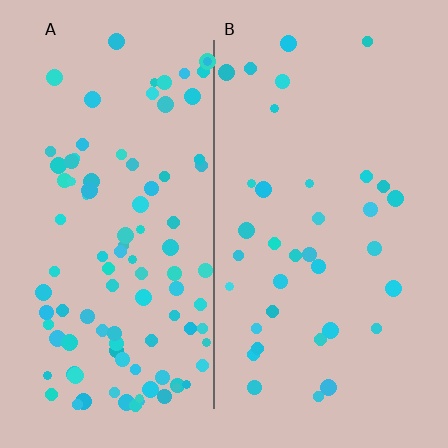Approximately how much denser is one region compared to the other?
Approximately 2.7× — region A over region B.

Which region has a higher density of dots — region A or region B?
A (the left).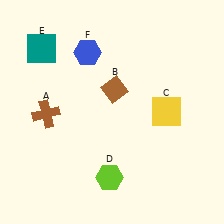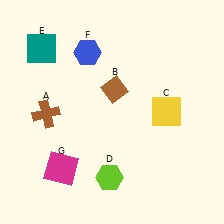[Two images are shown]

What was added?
A magenta square (G) was added in Image 2.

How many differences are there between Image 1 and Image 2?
There is 1 difference between the two images.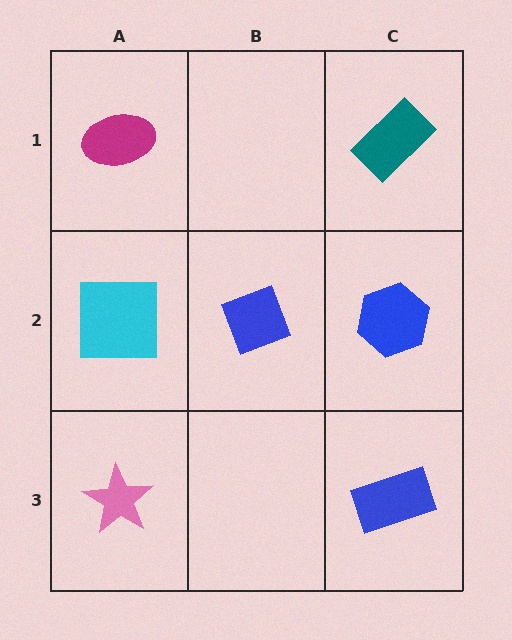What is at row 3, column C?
A blue rectangle.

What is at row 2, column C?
A blue hexagon.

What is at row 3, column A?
A pink star.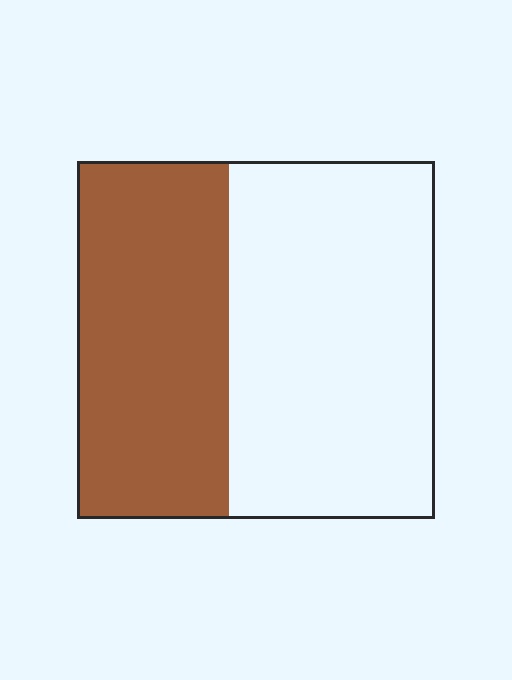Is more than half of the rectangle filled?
No.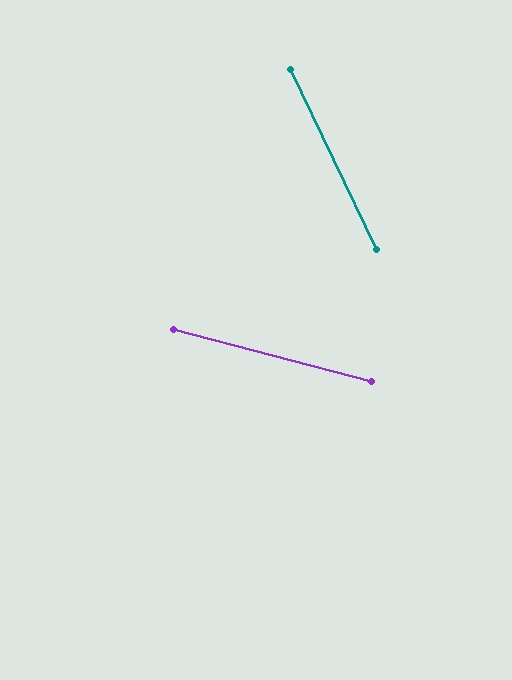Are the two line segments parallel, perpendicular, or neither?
Neither parallel nor perpendicular — they differ by about 50°.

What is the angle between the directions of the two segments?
Approximately 50 degrees.